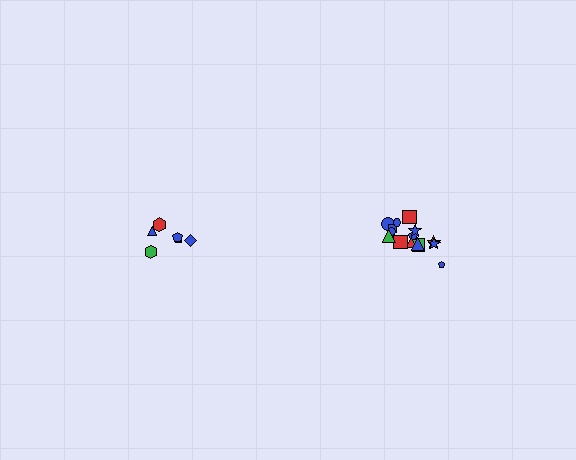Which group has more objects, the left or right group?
The right group.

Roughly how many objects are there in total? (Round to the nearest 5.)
Roughly 20 objects in total.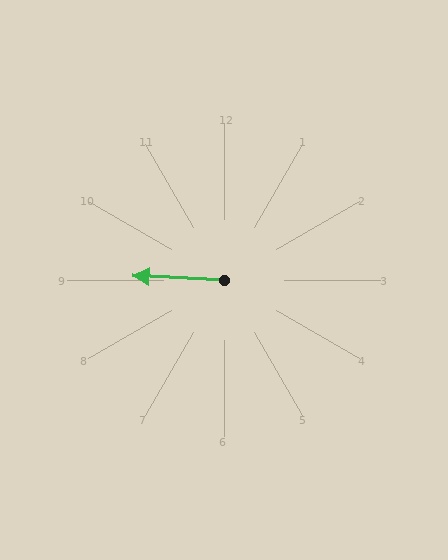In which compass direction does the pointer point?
West.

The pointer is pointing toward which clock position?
Roughly 9 o'clock.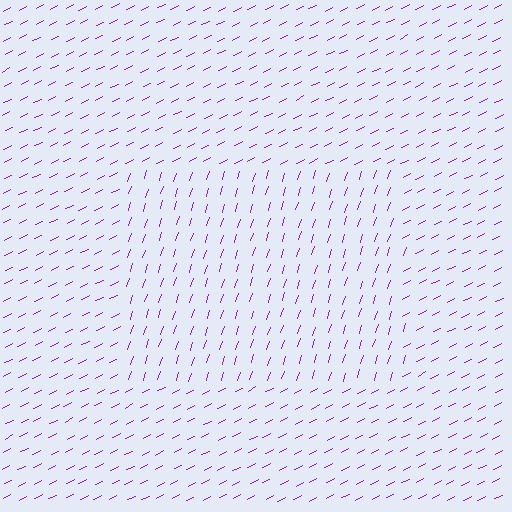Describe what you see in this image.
The image is filled with small purple line segments. A rectangle region in the image has lines oriented differently from the surrounding lines, creating a visible texture boundary.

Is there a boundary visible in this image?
Yes, there is a texture boundary formed by a change in line orientation.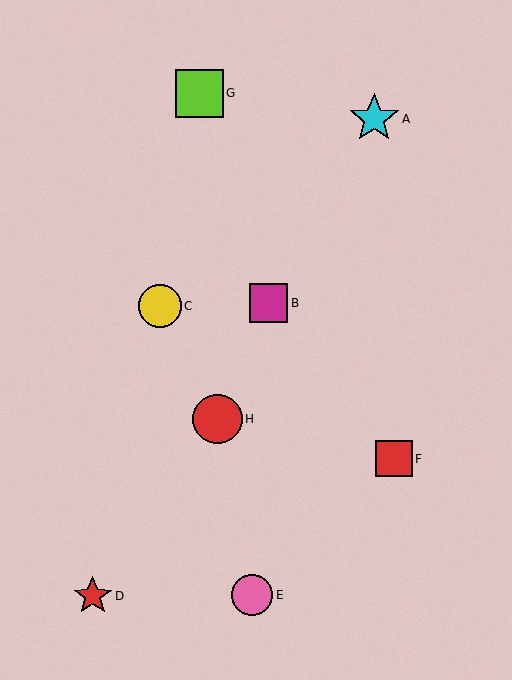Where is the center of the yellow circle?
The center of the yellow circle is at (160, 306).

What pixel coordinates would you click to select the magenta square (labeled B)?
Click at (269, 303) to select the magenta square B.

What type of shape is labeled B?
Shape B is a magenta square.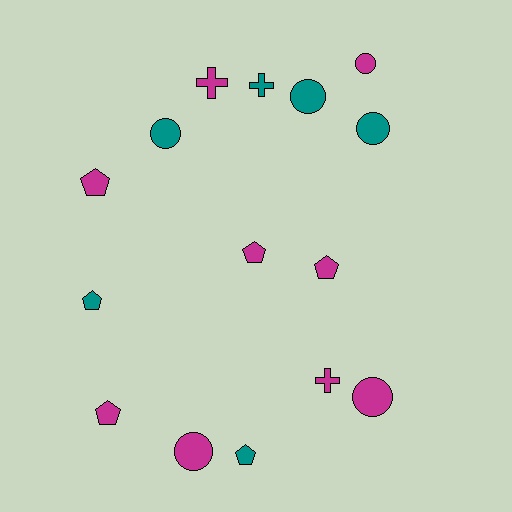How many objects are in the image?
There are 15 objects.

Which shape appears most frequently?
Circle, with 6 objects.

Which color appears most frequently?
Magenta, with 9 objects.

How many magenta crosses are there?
There are 2 magenta crosses.